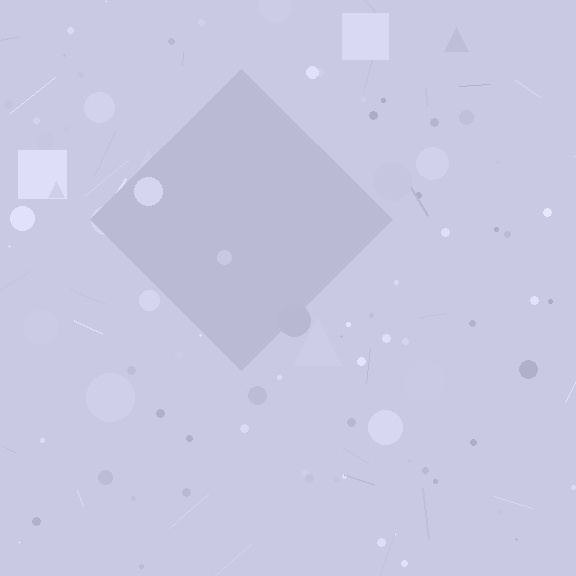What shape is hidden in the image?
A diamond is hidden in the image.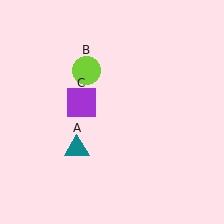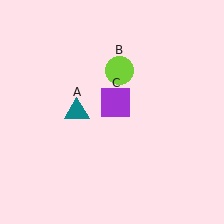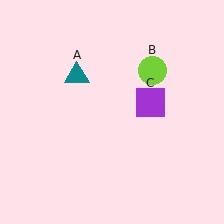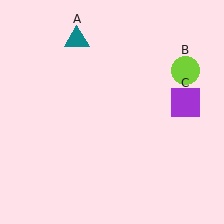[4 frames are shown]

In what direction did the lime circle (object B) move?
The lime circle (object B) moved right.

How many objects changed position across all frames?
3 objects changed position: teal triangle (object A), lime circle (object B), purple square (object C).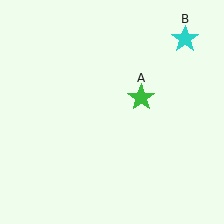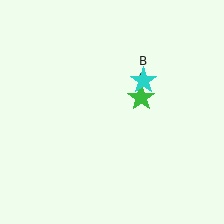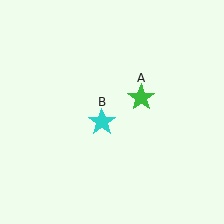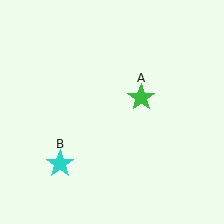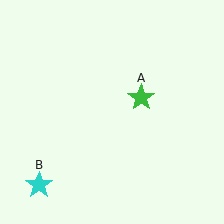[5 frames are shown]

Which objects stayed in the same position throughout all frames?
Green star (object A) remained stationary.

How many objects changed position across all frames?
1 object changed position: cyan star (object B).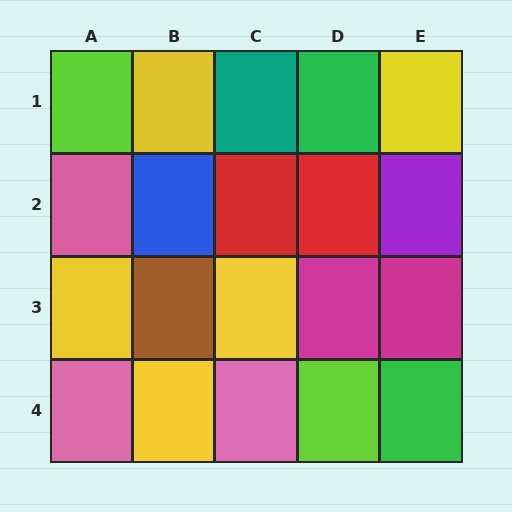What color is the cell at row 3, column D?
Magenta.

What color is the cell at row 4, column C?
Pink.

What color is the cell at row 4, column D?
Lime.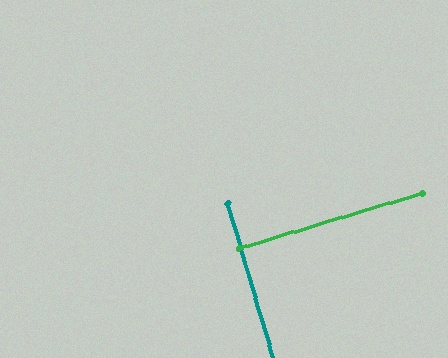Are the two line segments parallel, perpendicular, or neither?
Perpendicular — they meet at approximately 90°.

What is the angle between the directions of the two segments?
Approximately 90 degrees.